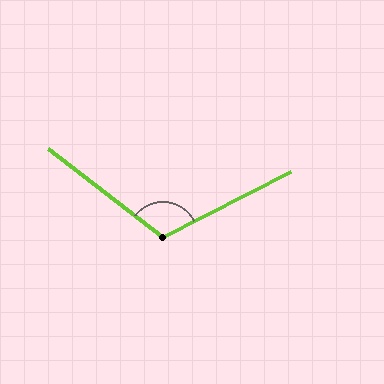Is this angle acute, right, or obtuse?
It is obtuse.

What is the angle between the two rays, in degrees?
Approximately 115 degrees.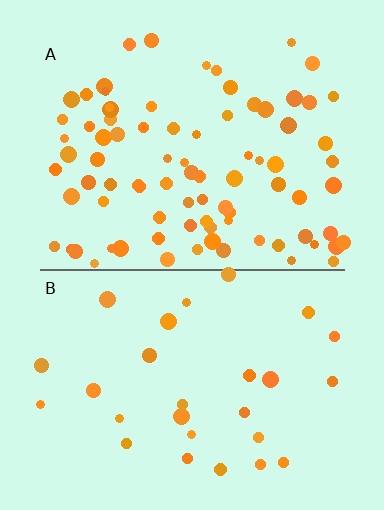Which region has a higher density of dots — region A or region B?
A (the top).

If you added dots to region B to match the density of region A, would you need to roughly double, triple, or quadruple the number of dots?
Approximately triple.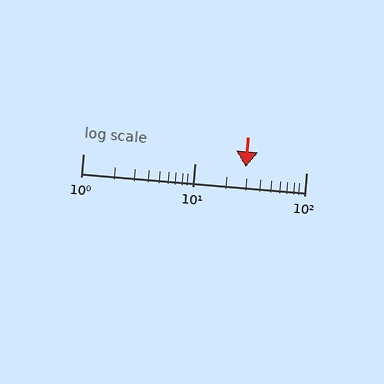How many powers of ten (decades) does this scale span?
The scale spans 2 decades, from 1 to 100.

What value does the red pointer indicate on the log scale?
The pointer indicates approximately 29.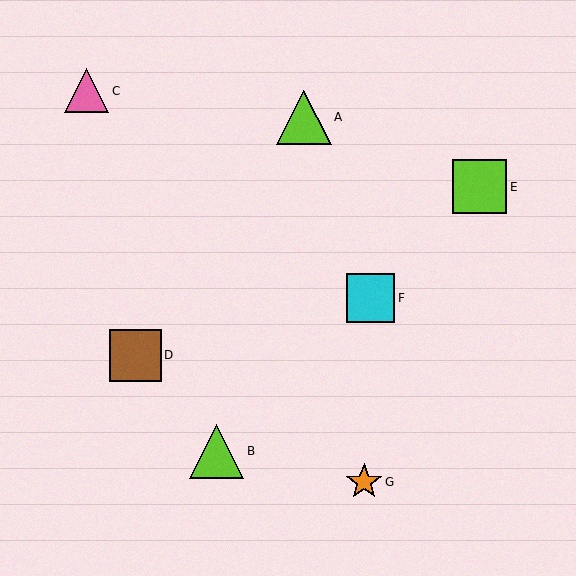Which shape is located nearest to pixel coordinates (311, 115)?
The lime triangle (labeled A) at (304, 117) is nearest to that location.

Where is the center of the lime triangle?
The center of the lime triangle is at (217, 451).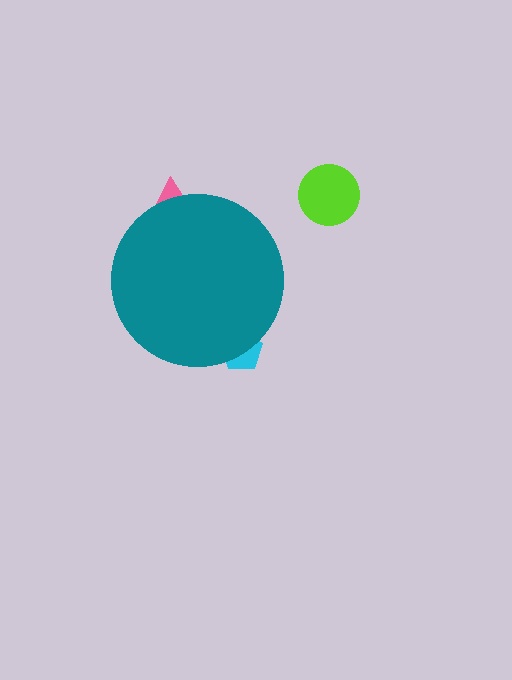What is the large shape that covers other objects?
A teal circle.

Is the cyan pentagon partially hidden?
Yes, the cyan pentagon is partially hidden behind the teal circle.